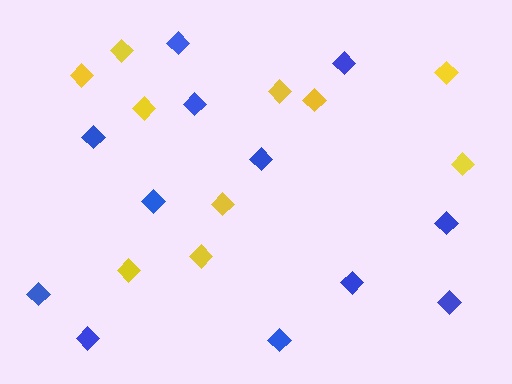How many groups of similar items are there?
There are 2 groups: one group of yellow diamonds (10) and one group of blue diamonds (12).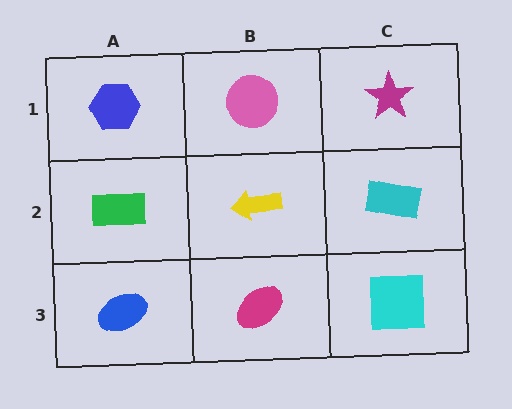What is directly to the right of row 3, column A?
A magenta ellipse.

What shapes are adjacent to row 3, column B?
A yellow arrow (row 2, column B), a blue ellipse (row 3, column A), a cyan square (row 3, column C).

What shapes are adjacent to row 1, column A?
A green rectangle (row 2, column A), a pink circle (row 1, column B).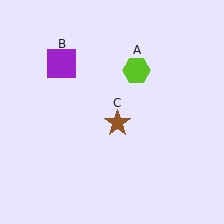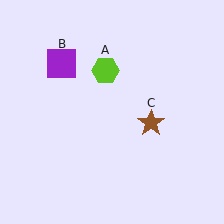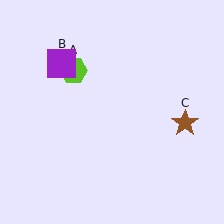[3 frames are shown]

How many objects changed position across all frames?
2 objects changed position: lime hexagon (object A), brown star (object C).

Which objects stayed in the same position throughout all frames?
Purple square (object B) remained stationary.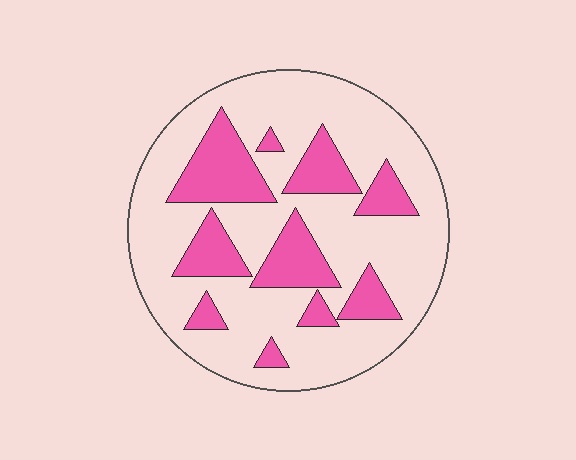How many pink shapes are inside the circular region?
10.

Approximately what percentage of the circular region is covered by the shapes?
Approximately 25%.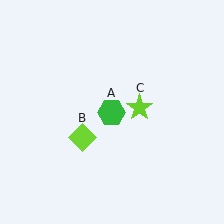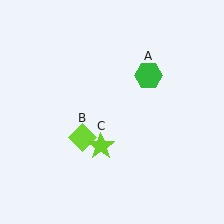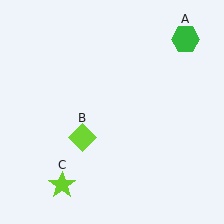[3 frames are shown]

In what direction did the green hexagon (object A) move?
The green hexagon (object A) moved up and to the right.